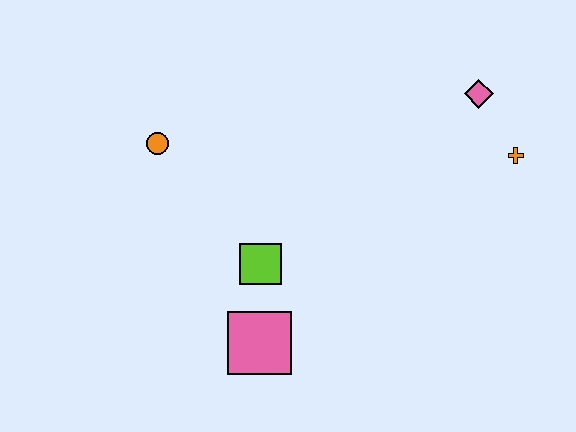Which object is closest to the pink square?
The lime square is closest to the pink square.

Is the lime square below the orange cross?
Yes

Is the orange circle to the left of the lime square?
Yes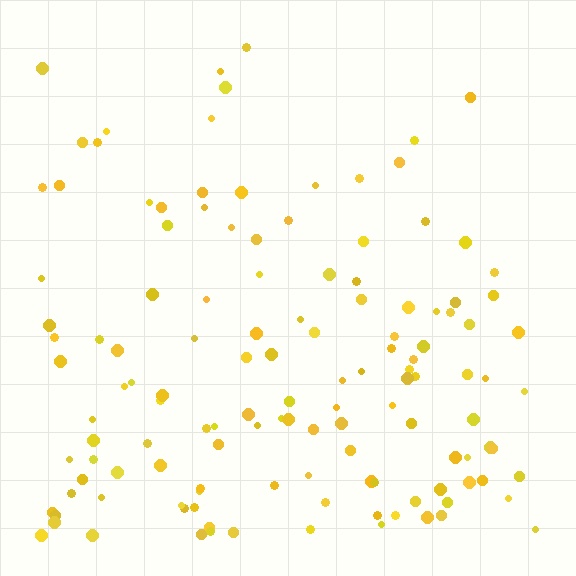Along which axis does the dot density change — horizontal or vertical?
Vertical.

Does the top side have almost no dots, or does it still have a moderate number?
Still a moderate number, just noticeably fewer than the bottom.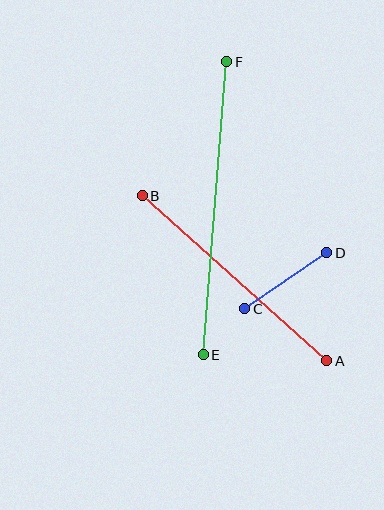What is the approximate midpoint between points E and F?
The midpoint is at approximately (215, 208) pixels.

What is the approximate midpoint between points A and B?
The midpoint is at approximately (235, 278) pixels.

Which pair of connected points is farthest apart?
Points E and F are farthest apart.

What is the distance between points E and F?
The distance is approximately 294 pixels.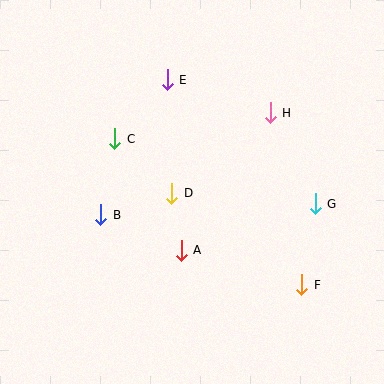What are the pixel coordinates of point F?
Point F is at (302, 285).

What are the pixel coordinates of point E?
Point E is at (167, 80).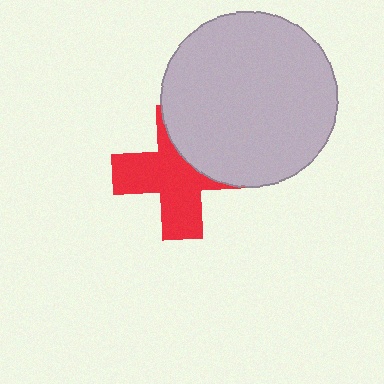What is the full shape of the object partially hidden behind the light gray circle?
The partially hidden object is a red cross.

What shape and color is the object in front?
The object in front is a light gray circle.